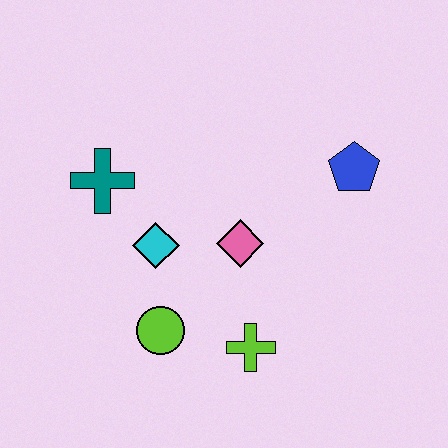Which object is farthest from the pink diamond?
The teal cross is farthest from the pink diamond.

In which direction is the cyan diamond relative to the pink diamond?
The cyan diamond is to the left of the pink diamond.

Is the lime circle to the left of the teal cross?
No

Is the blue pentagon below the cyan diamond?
No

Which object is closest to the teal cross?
The cyan diamond is closest to the teal cross.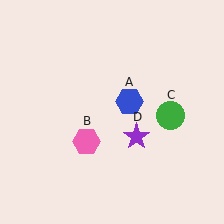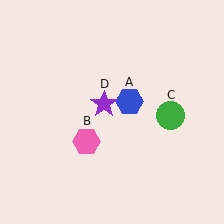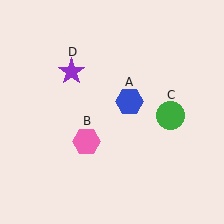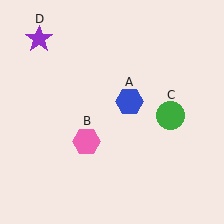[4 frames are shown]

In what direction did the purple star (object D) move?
The purple star (object D) moved up and to the left.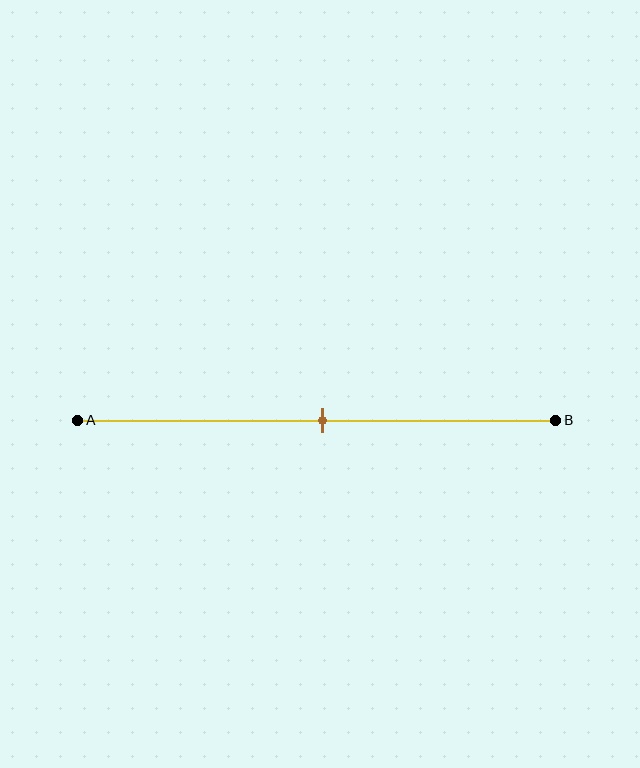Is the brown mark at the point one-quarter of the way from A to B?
No, the mark is at about 50% from A, not at the 25% one-quarter point.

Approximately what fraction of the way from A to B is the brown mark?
The brown mark is approximately 50% of the way from A to B.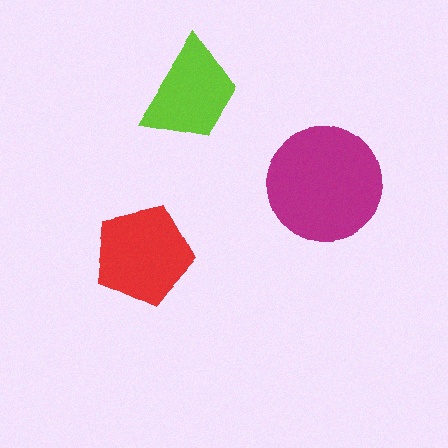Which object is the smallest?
The lime trapezoid.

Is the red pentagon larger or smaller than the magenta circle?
Smaller.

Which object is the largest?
The magenta circle.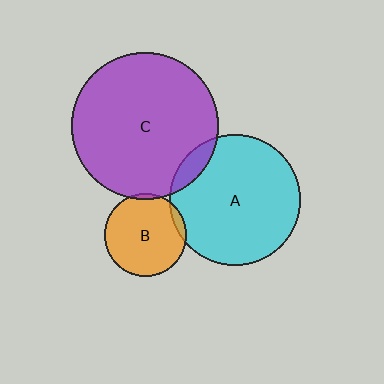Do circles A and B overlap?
Yes.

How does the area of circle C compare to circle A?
Approximately 1.3 times.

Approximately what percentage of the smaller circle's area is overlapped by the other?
Approximately 5%.